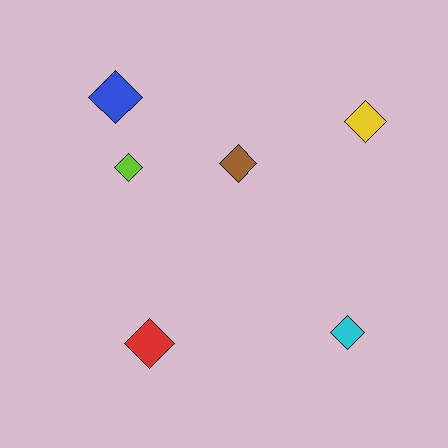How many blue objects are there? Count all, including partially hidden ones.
There is 1 blue object.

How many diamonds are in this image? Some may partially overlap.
There are 6 diamonds.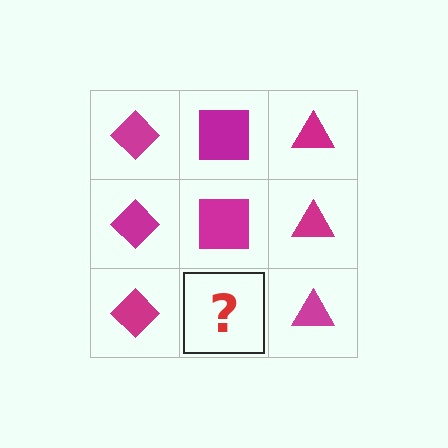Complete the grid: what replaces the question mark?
The question mark should be replaced with a magenta square.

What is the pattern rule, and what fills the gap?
The rule is that each column has a consistent shape. The gap should be filled with a magenta square.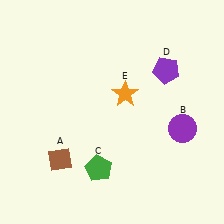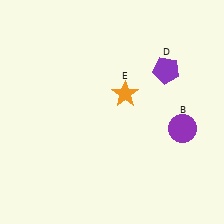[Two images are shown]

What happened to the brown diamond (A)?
The brown diamond (A) was removed in Image 2. It was in the bottom-left area of Image 1.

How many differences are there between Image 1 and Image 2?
There are 2 differences between the two images.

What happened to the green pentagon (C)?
The green pentagon (C) was removed in Image 2. It was in the bottom-left area of Image 1.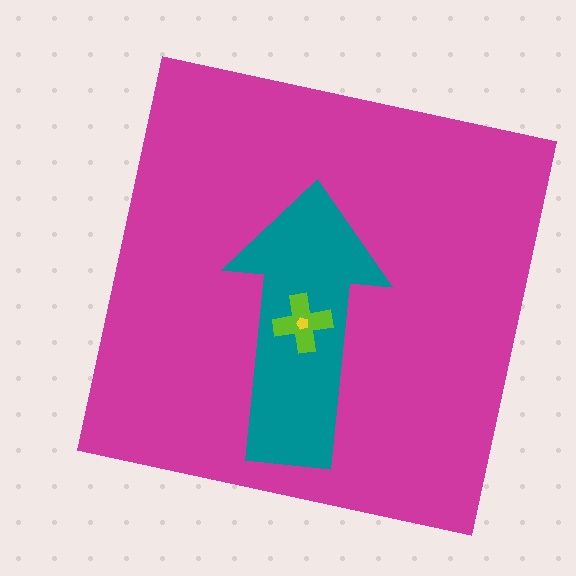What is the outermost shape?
The magenta square.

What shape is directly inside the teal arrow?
The lime cross.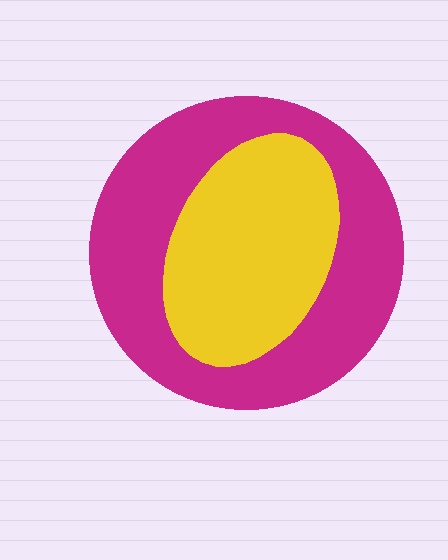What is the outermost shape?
The magenta circle.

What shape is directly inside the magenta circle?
The yellow ellipse.